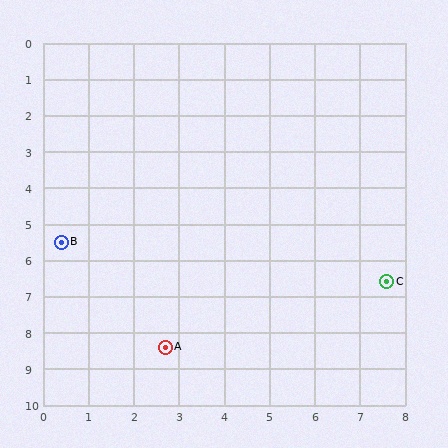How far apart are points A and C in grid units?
Points A and C are about 5.2 grid units apart.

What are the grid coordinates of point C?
Point C is at approximately (7.6, 6.6).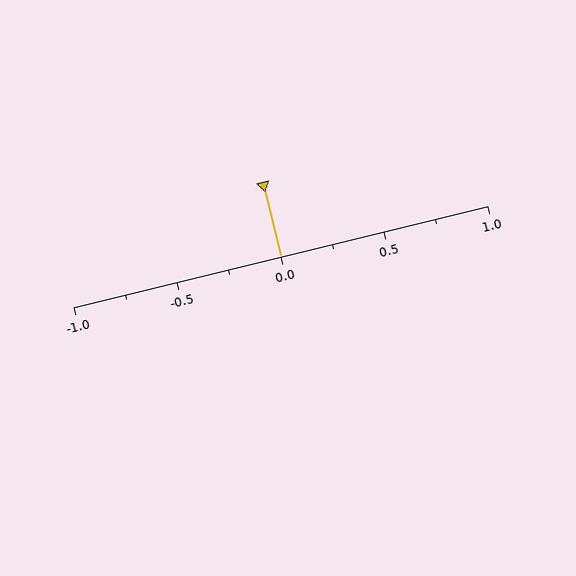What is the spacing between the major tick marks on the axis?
The major ticks are spaced 0.5 apart.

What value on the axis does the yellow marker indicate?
The marker indicates approximately 0.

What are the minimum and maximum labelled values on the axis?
The axis runs from -1.0 to 1.0.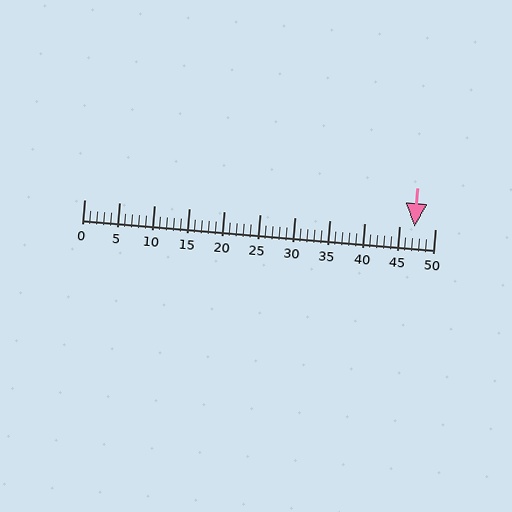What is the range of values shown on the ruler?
The ruler shows values from 0 to 50.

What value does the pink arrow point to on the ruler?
The pink arrow points to approximately 47.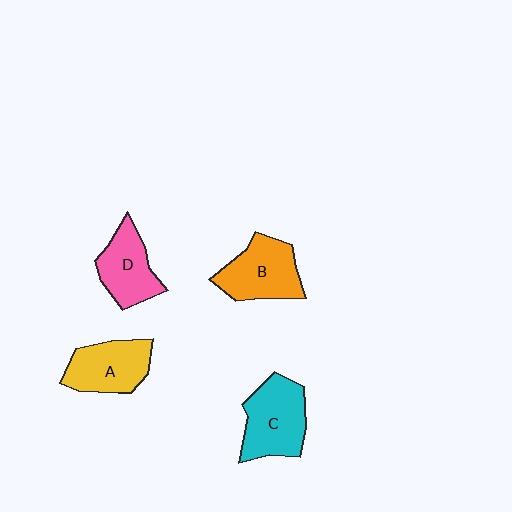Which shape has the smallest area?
Shape D (pink).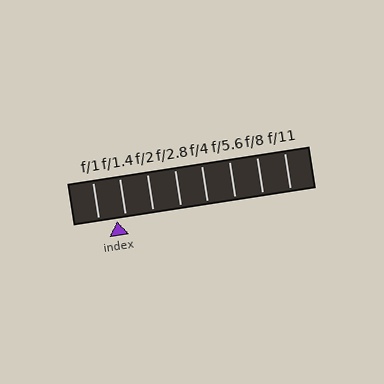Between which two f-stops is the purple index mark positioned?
The index mark is between f/1 and f/1.4.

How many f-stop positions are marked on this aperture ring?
There are 8 f-stop positions marked.